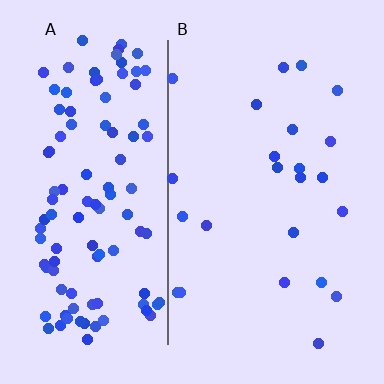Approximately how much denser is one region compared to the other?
Approximately 4.9× — region A over region B.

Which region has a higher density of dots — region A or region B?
A (the left).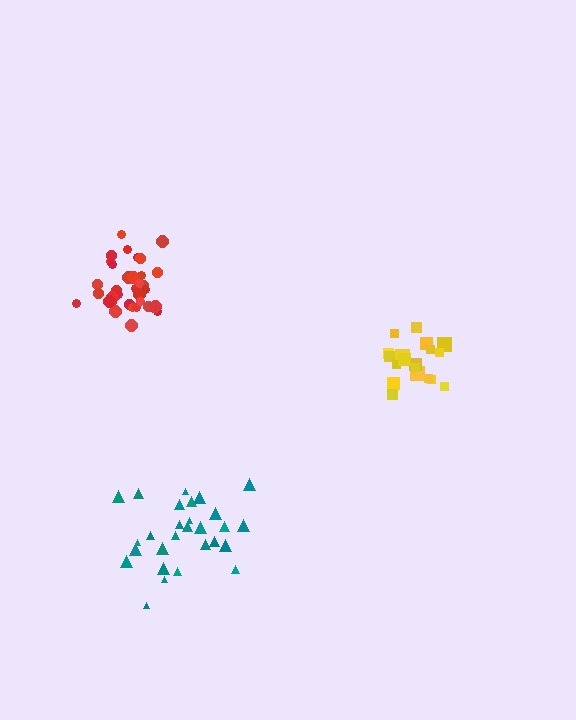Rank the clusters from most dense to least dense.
red, yellow, teal.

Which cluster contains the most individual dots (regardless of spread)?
Red (35).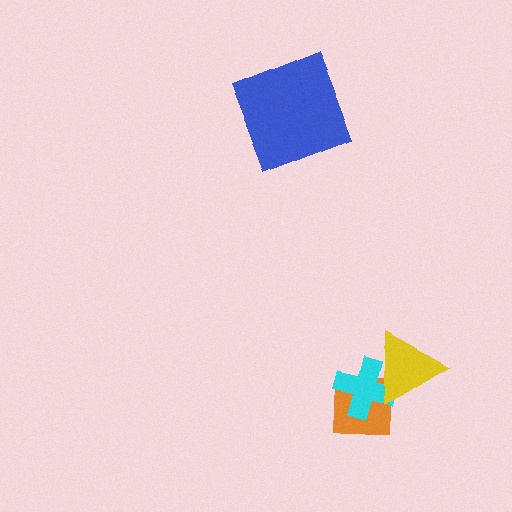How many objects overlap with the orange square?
2 objects overlap with the orange square.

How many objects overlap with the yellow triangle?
2 objects overlap with the yellow triangle.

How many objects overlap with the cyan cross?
2 objects overlap with the cyan cross.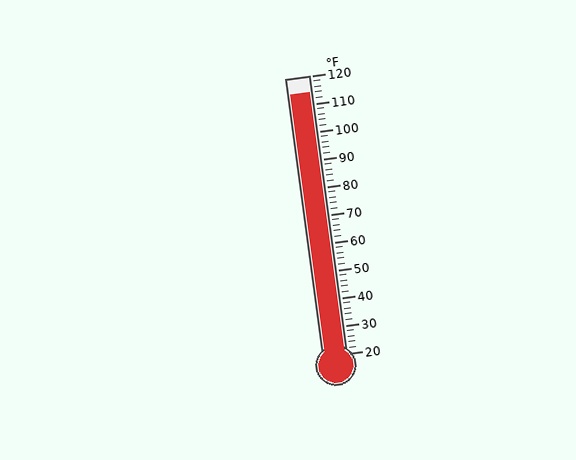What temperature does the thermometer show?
The thermometer shows approximately 114°F.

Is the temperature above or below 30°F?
The temperature is above 30°F.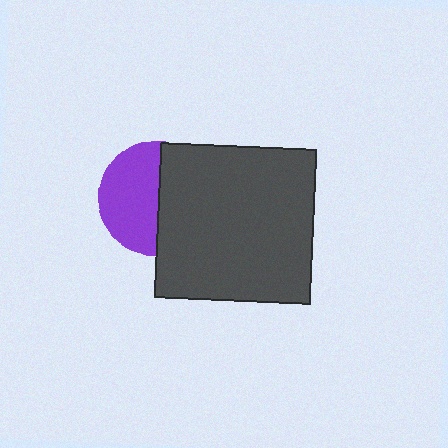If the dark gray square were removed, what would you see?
You would see the complete purple circle.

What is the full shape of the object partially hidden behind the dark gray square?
The partially hidden object is a purple circle.